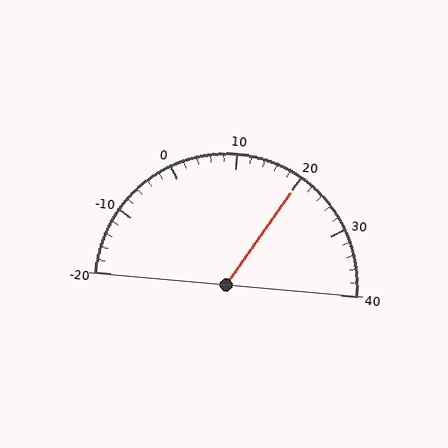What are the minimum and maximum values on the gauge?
The gauge ranges from -20 to 40.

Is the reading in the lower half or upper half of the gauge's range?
The reading is in the upper half of the range (-20 to 40).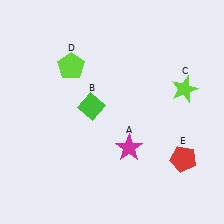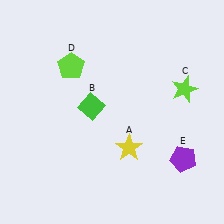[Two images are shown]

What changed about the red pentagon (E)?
In Image 1, E is red. In Image 2, it changed to purple.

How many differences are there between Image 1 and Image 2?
There are 2 differences between the two images.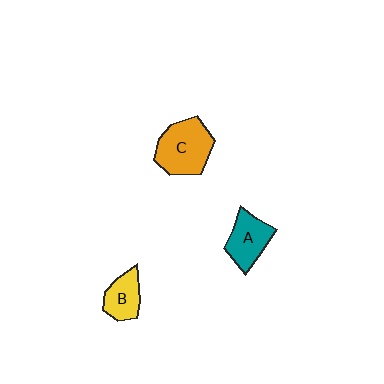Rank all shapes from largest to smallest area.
From largest to smallest: C (orange), A (teal), B (yellow).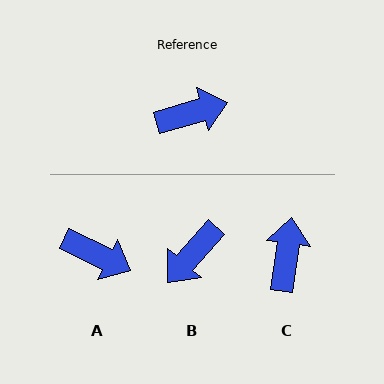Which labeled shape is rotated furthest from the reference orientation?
B, about 148 degrees away.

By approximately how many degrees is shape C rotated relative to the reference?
Approximately 66 degrees counter-clockwise.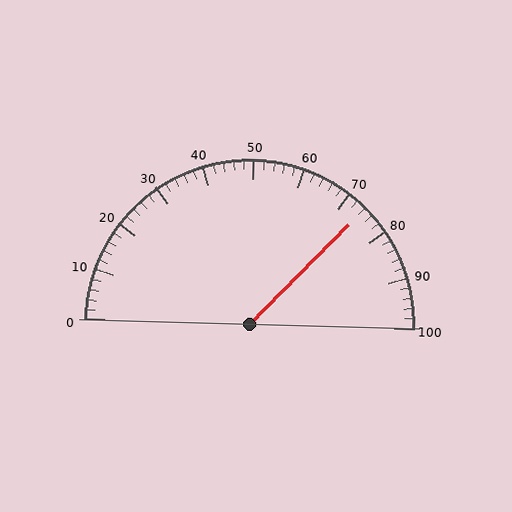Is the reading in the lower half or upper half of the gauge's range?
The reading is in the upper half of the range (0 to 100).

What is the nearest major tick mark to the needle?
The nearest major tick mark is 70.